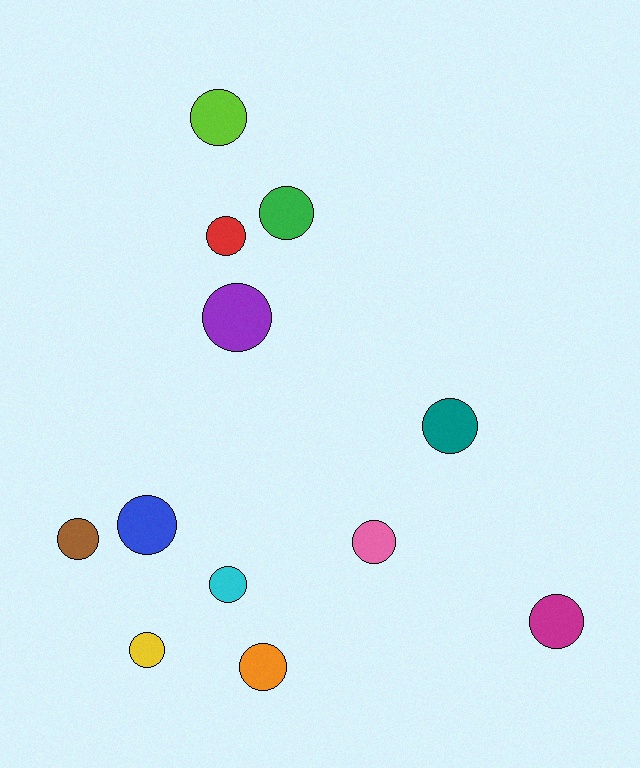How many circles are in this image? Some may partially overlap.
There are 12 circles.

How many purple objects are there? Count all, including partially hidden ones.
There is 1 purple object.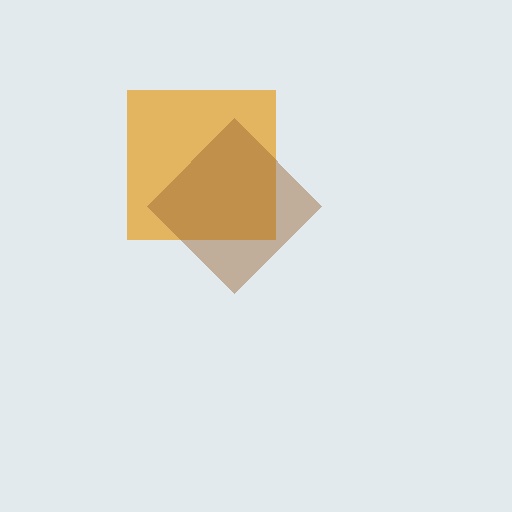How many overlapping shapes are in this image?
There are 2 overlapping shapes in the image.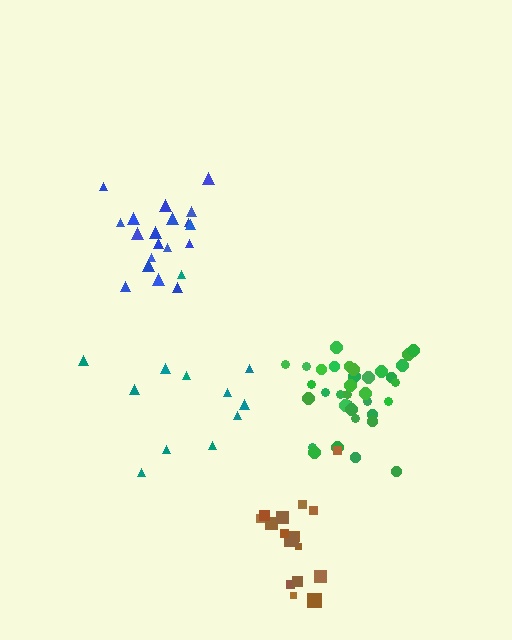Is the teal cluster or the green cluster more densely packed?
Green.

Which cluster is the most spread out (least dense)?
Teal.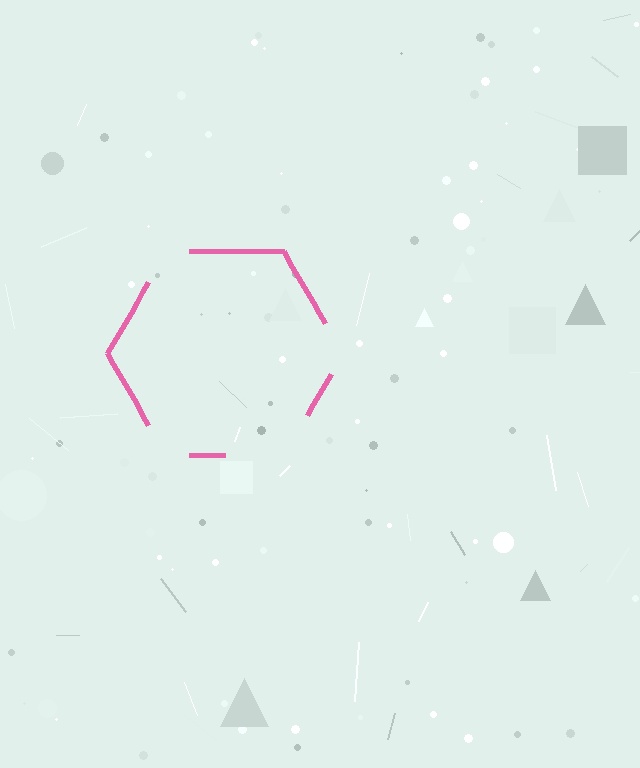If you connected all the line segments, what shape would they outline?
They would outline a hexagon.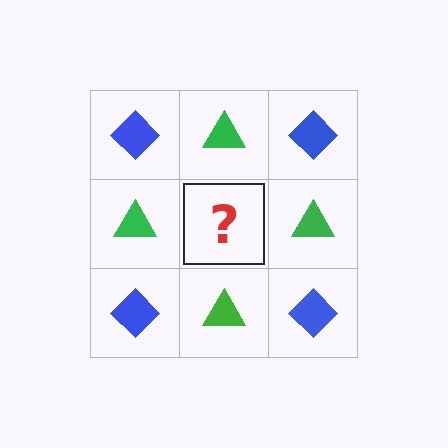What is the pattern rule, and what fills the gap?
The rule is that it alternates blue diamond and green triangle in a checkerboard pattern. The gap should be filled with a blue diamond.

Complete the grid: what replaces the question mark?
The question mark should be replaced with a blue diamond.